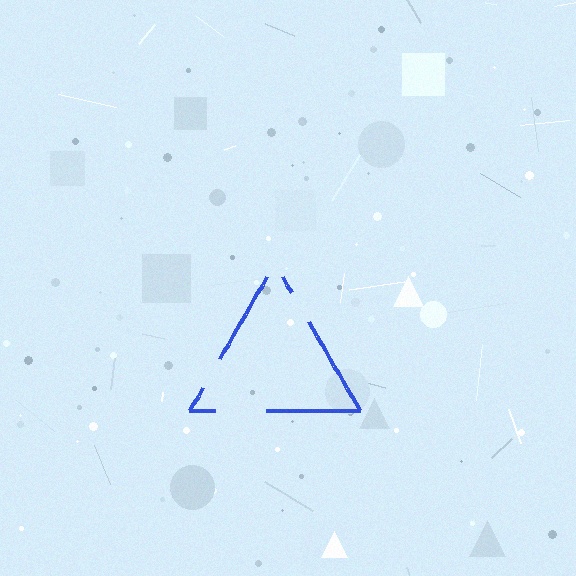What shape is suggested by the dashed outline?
The dashed outline suggests a triangle.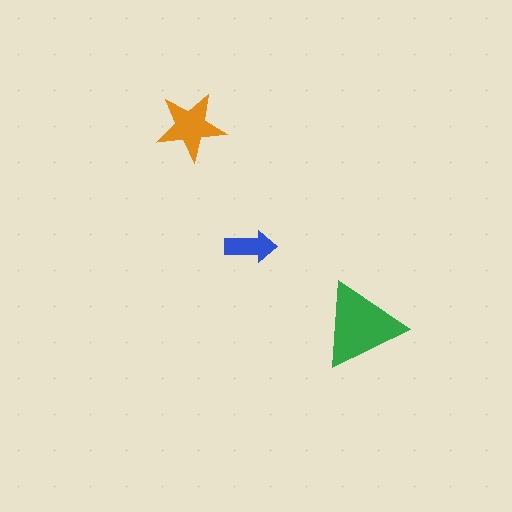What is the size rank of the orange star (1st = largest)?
2nd.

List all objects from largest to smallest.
The green triangle, the orange star, the blue arrow.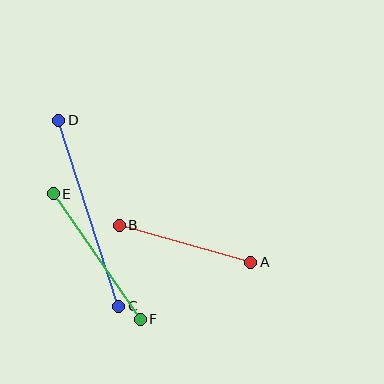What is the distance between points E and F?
The distance is approximately 153 pixels.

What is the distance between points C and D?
The distance is approximately 195 pixels.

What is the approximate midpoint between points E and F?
The midpoint is at approximately (97, 257) pixels.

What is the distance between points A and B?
The distance is approximately 136 pixels.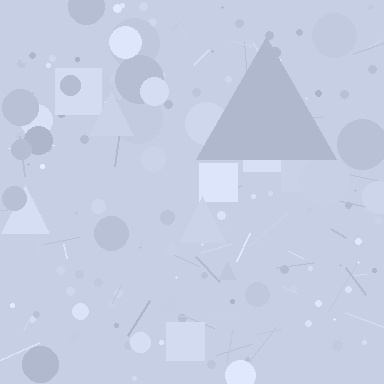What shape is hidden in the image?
A triangle is hidden in the image.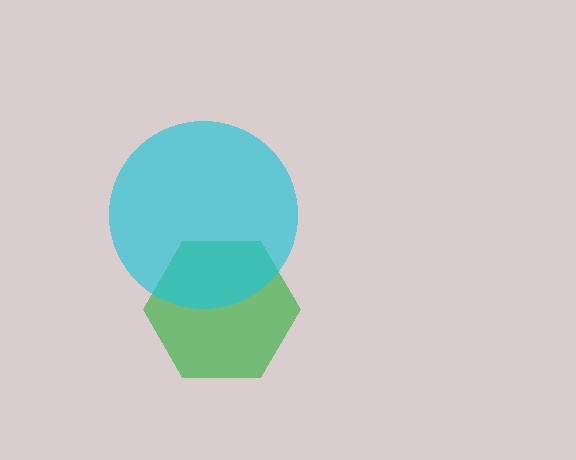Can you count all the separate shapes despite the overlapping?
Yes, there are 2 separate shapes.